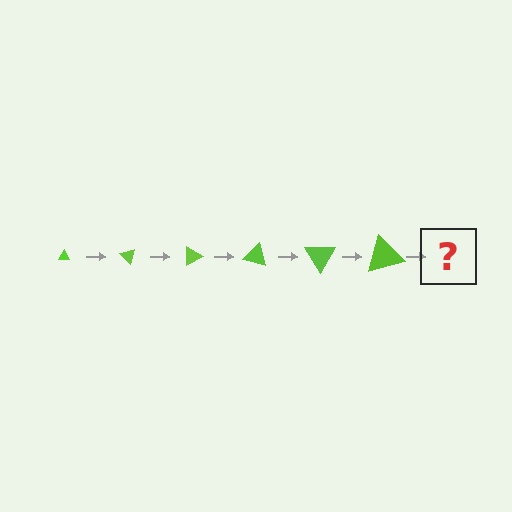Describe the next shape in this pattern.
It should be a triangle, larger than the previous one and rotated 270 degrees from the start.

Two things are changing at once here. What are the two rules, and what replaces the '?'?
The two rules are that the triangle grows larger each step and it rotates 45 degrees each step. The '?' should be a triangle, larger than the previous one and rotated 270 degrees from the start.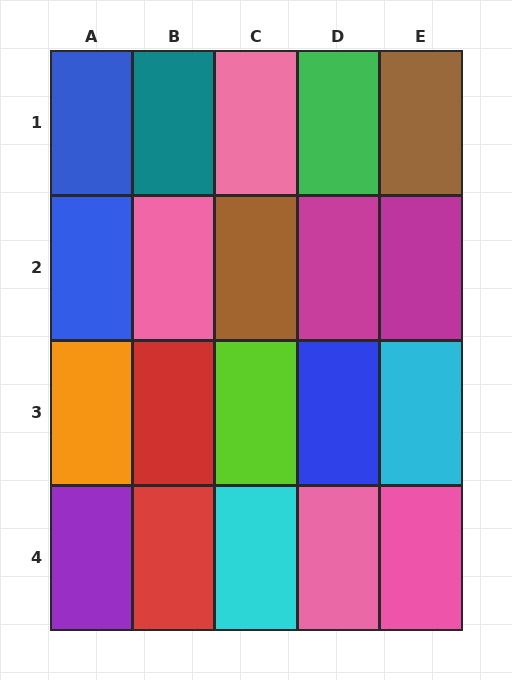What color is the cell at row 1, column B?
Teal.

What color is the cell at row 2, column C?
Brown.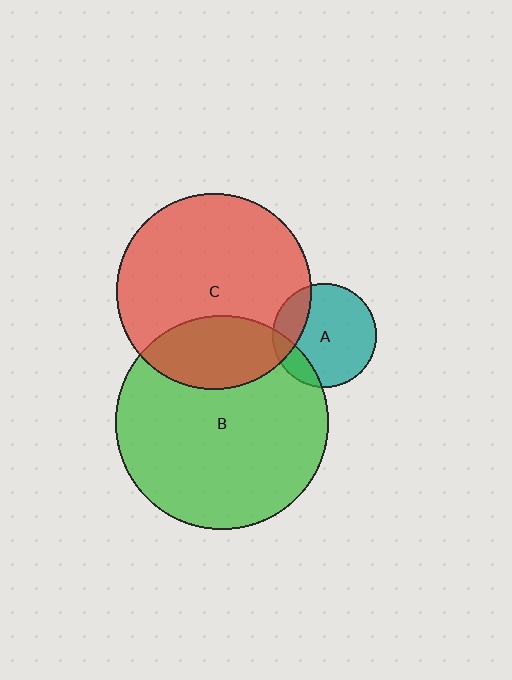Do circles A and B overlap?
Yes.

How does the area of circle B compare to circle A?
Approximately 4.2 times.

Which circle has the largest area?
Circle B (green).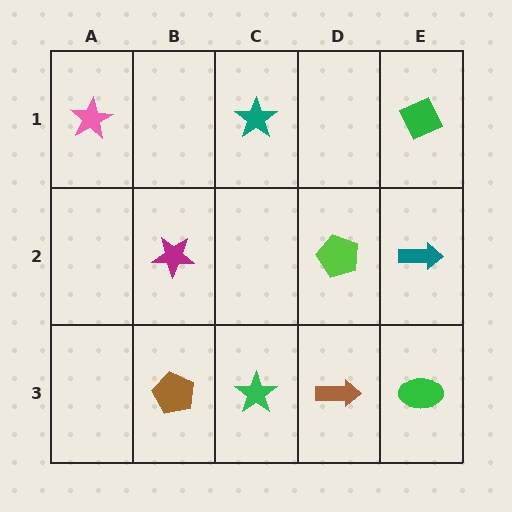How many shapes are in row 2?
3 shapes.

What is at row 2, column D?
A lime pentagon.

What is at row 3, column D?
A brown arrow.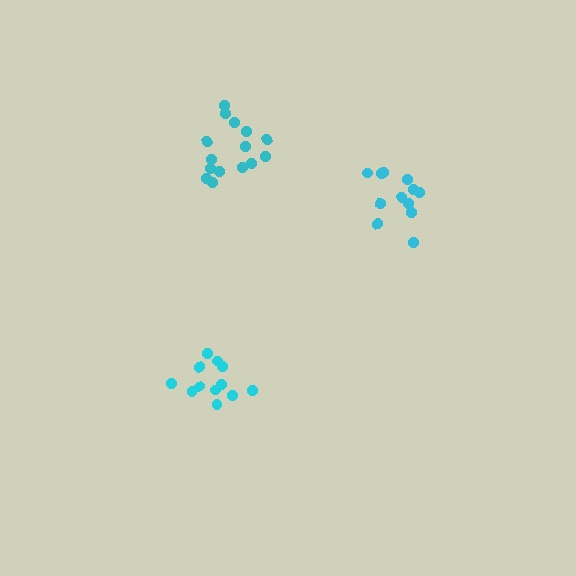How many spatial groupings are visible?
There are 3 spatial groupings.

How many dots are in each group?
Group 1: 12 dots, Group 2: 12 dots, Group 3: 15 dots (39 total).